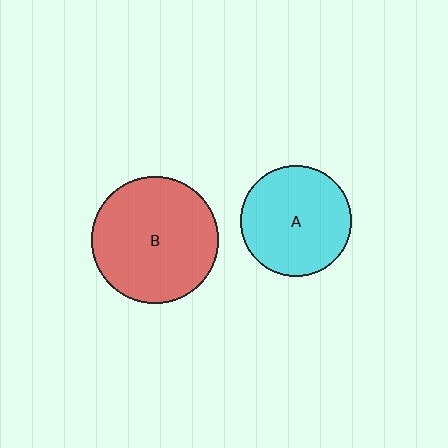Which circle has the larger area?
Circle B (red).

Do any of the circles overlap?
No, none of the circles overlap.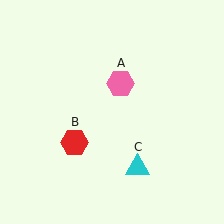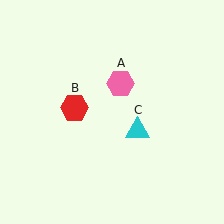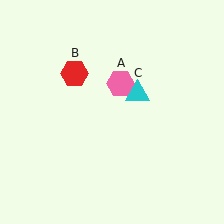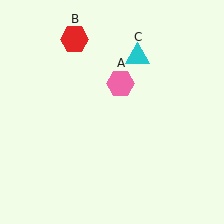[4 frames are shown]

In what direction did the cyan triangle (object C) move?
The cyan triangle (object C) moved up.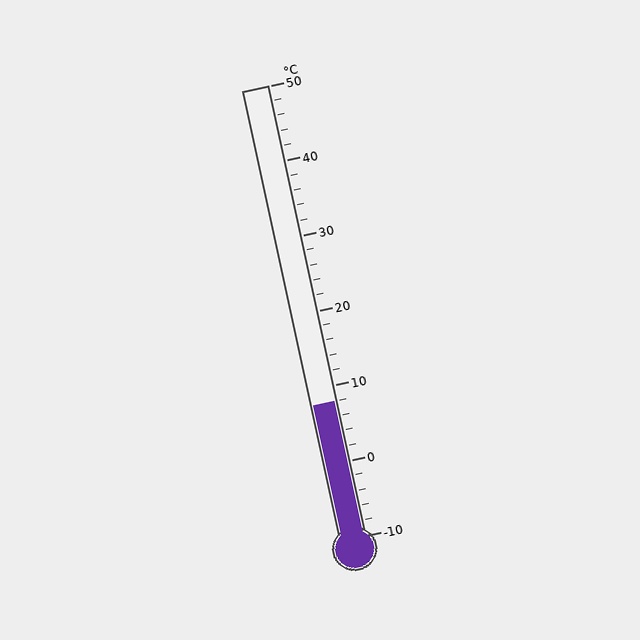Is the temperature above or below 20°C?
The temperature is below 20°C.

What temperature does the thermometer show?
The thermometer shows approximately 8°C.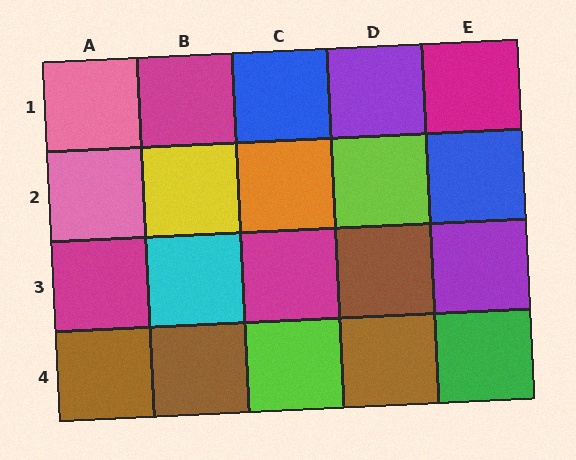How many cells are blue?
2 cells are blue.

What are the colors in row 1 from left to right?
Pink, magenta, blue, purple, magenta.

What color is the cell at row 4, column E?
Green.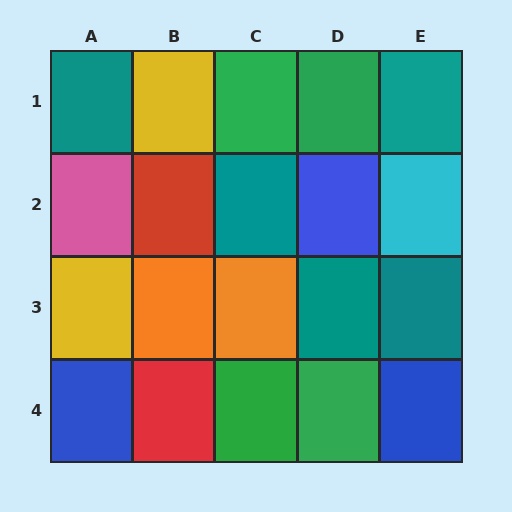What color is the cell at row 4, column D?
Green.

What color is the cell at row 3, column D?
Teal.